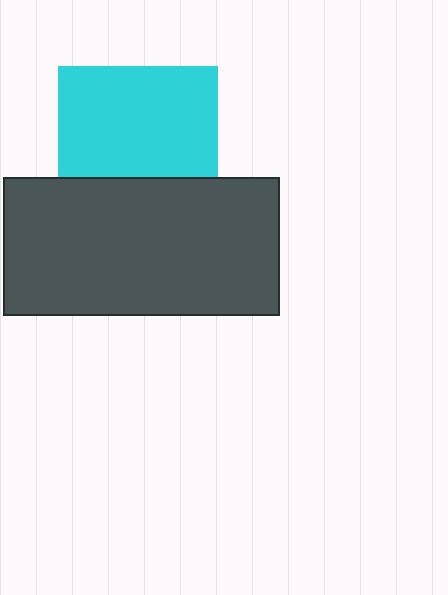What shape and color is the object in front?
The object in front is a dark gray rectangle.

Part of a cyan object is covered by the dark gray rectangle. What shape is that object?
It is a square.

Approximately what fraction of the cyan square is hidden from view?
Roughly 30% of the cyan square is hidden behind the dark gray rectangle.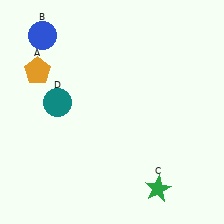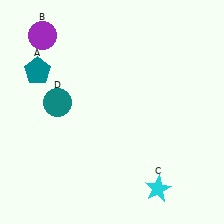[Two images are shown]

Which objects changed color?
A changed from orange to teal. B changed from blue to purple. C changed from green to cyan.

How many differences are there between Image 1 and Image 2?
There are 3 differences between the two images.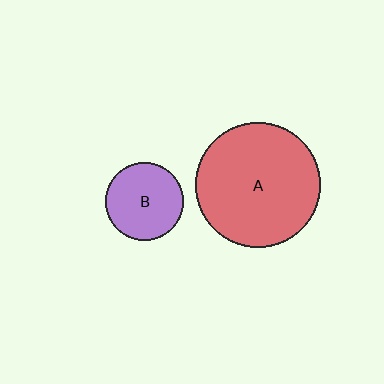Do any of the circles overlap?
No, none of the circles overlap.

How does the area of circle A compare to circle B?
Approximately 2.6 times.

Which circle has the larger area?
Circle A (red).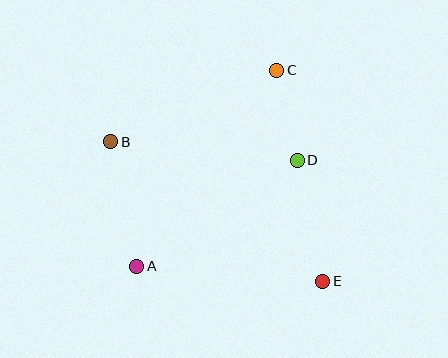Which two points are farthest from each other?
Points B and E are farthest from each other.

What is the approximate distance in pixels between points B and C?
The distance between B and C is approximately 181 pixels.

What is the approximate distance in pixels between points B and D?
The distance between B and D is approximately 188 pixels.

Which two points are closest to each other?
Points C and D are closest to each other.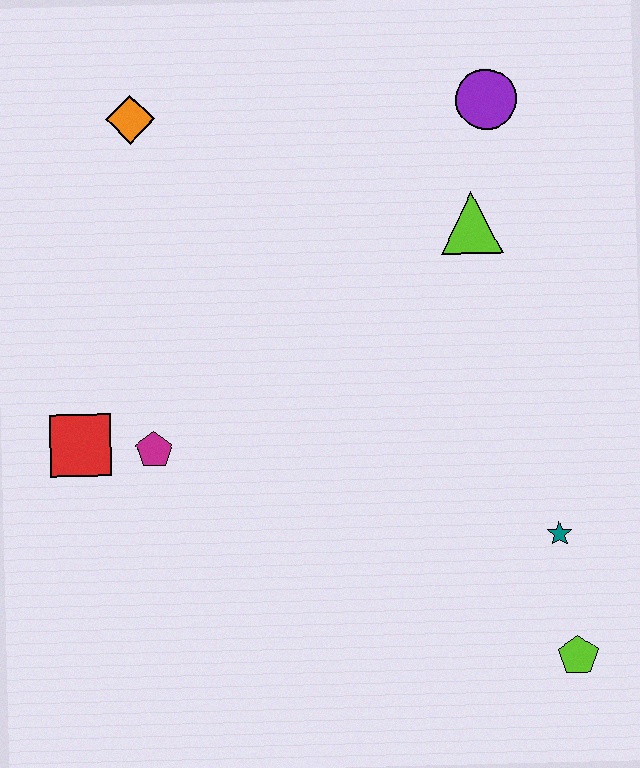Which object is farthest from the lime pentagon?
The orange diamond is farthest from the lime pentagon.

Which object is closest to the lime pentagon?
The teal star is closest to the lime pentagon.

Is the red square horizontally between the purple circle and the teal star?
No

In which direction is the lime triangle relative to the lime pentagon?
The lime triangle is above the lime pentagon.